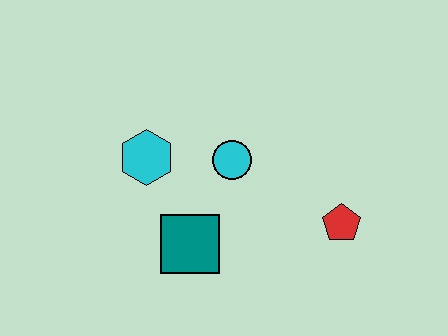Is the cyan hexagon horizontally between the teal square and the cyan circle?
No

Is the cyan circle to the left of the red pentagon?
Yes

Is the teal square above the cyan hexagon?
No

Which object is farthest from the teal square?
The red pentagon is farthest from the teal square.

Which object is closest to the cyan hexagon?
The cyan circle is closest to the cyan hexagon.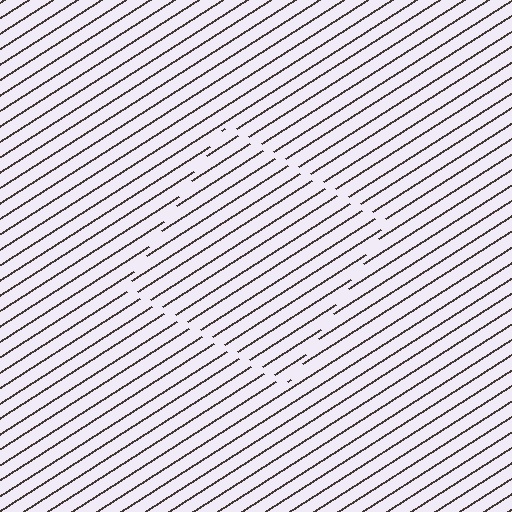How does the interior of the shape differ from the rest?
The interior of the shape contains the same grating, shifted by half a period — the contour is defined by the phase discontinuity where line-ends from the inner and outer gratings abut.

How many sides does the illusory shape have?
4 sides — the line-ends trace a square.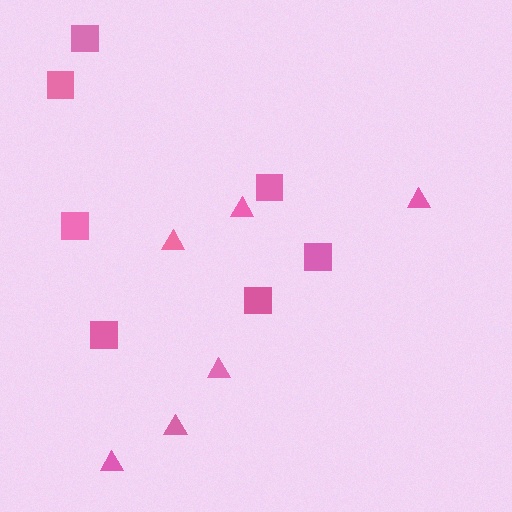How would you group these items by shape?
There are 2 groups: one group of triangles (6) and one group of squares (7).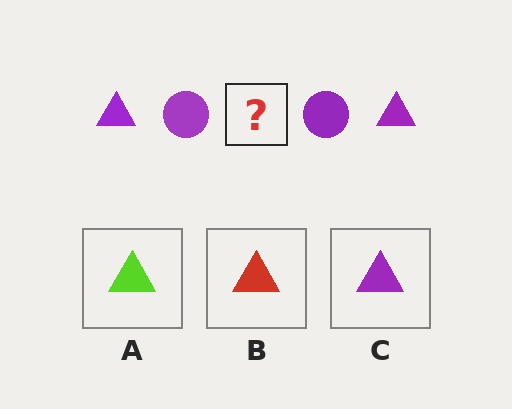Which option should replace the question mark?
Option C.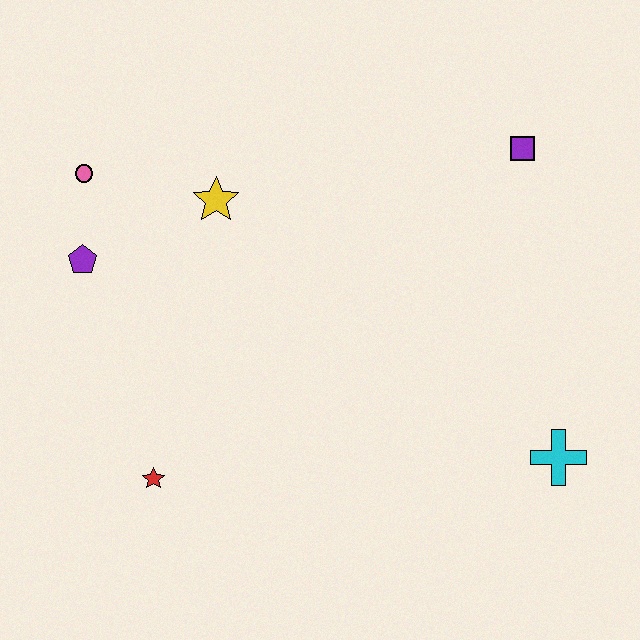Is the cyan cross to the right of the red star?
Yes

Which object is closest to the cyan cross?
The purple square is closest to the cyan cross.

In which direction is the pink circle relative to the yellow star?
The pink circle is to the left of the yellow star.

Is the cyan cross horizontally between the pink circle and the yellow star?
No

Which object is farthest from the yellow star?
The cyan cross is farthest from the yellow star.